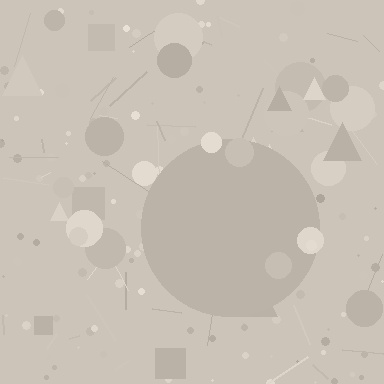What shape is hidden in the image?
A circle is hidden in the image.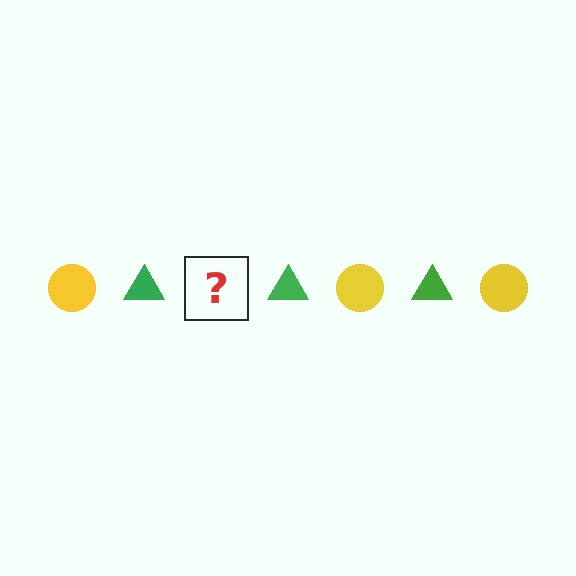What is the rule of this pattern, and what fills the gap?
The rule is that the pattern alternates between yellow circle and green triangle. The gap should be filled with a yellow circle.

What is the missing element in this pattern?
The missing element is a yellow circle.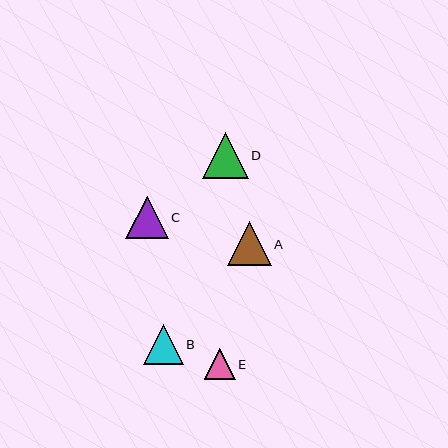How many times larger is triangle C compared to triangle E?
Triangle C is approximately 1.4 times the size of triangle E.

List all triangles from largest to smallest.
From largest to smallest: D, A, C, B, E.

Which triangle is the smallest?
Triangle E is the smallest with a size of approximately 31 pixels.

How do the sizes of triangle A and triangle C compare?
Triangle A and triangle C are approximately the same size.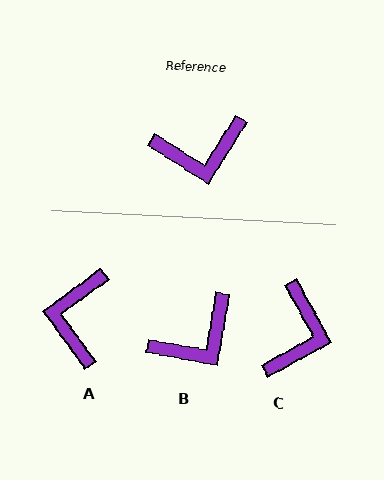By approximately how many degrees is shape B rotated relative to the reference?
Approximately 22 degrees counter-clockwise.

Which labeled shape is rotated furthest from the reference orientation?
A, about 111 degrees away.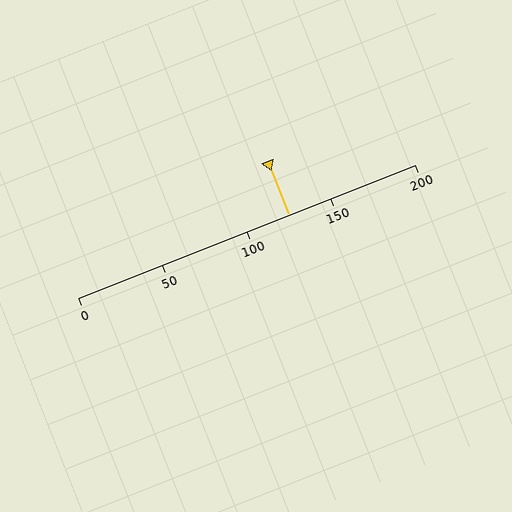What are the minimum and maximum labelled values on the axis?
The axis runs from 0 to 200.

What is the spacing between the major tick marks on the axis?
The major ticks are spaced 50 apart.